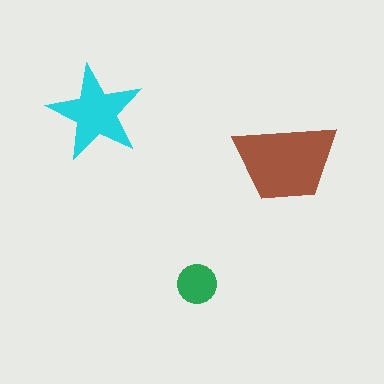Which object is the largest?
The brown trapezoid.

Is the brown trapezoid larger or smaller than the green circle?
Larger.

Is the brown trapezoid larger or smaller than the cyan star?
Larger.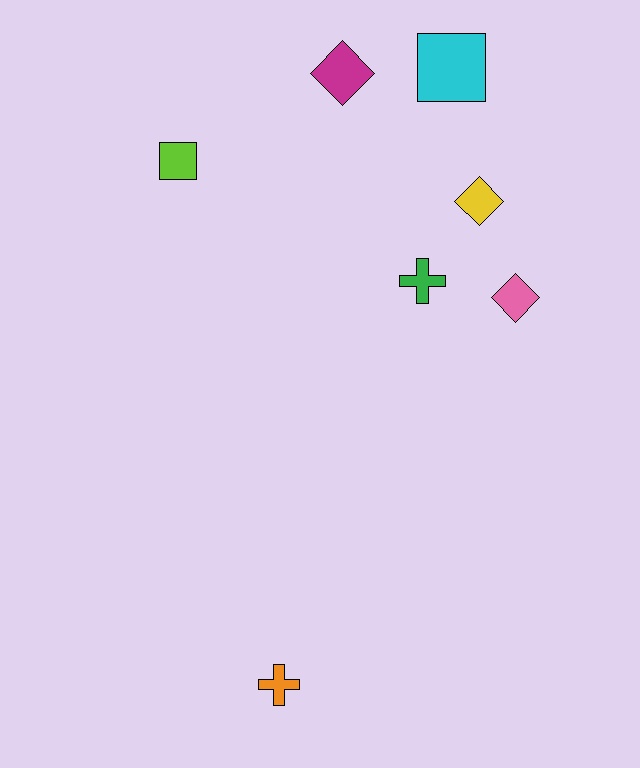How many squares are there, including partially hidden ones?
There are 2 squares.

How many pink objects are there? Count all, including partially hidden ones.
There is 1 pink object.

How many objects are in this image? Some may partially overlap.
There are 7 objects.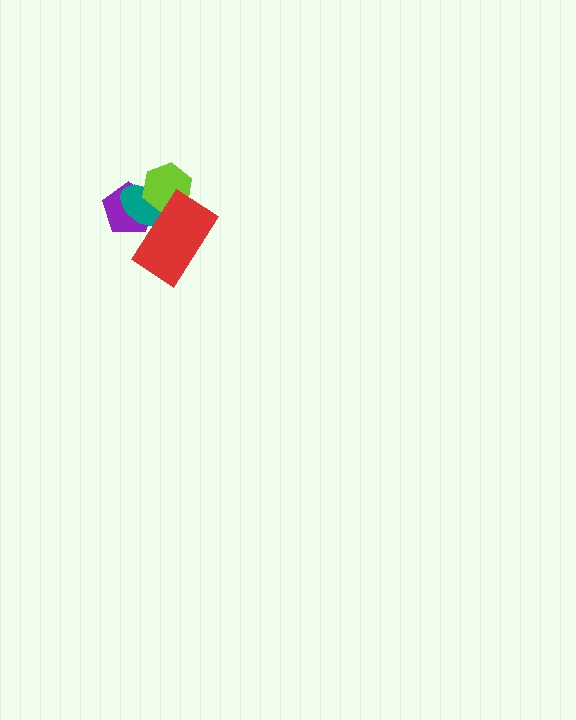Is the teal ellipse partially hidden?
Yes, it is partially covered by another shape.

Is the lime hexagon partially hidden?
Yes, it is partially covered by another shape.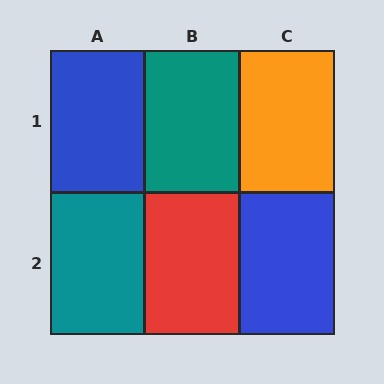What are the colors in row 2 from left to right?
Teal, red, blue.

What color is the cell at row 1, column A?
Blue.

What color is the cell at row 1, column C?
Orange.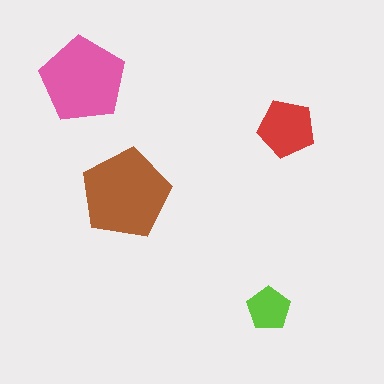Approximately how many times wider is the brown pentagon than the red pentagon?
About 1.5 times wider.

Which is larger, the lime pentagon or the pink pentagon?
The pink one.